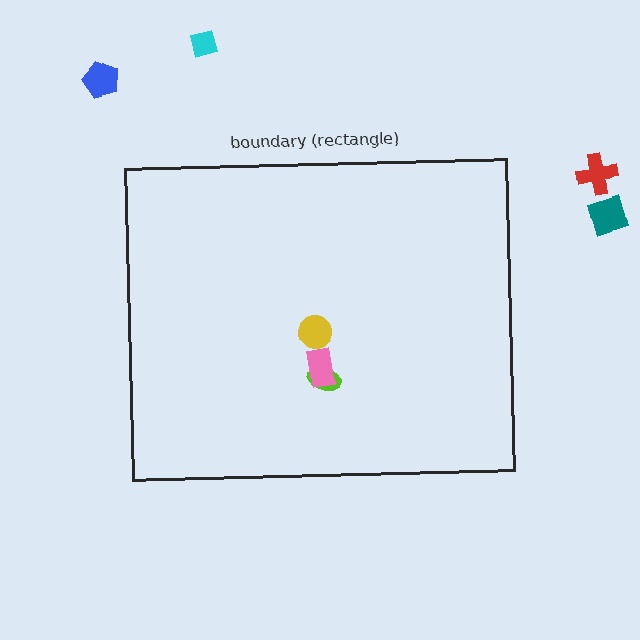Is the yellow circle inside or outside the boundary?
Inside.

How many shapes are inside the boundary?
3 inside, 4 outside.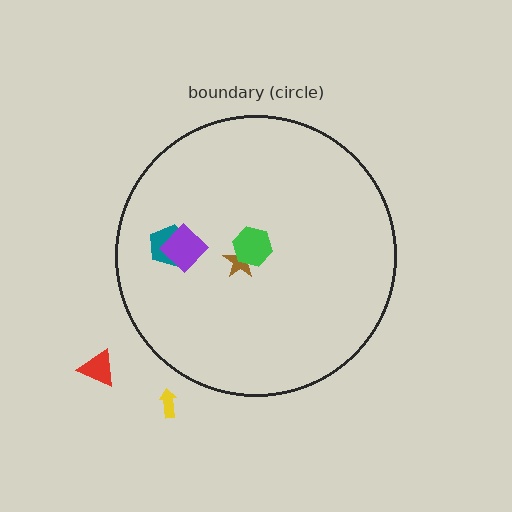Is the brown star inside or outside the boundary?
Inside.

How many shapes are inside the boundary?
4 inside, 2 outside.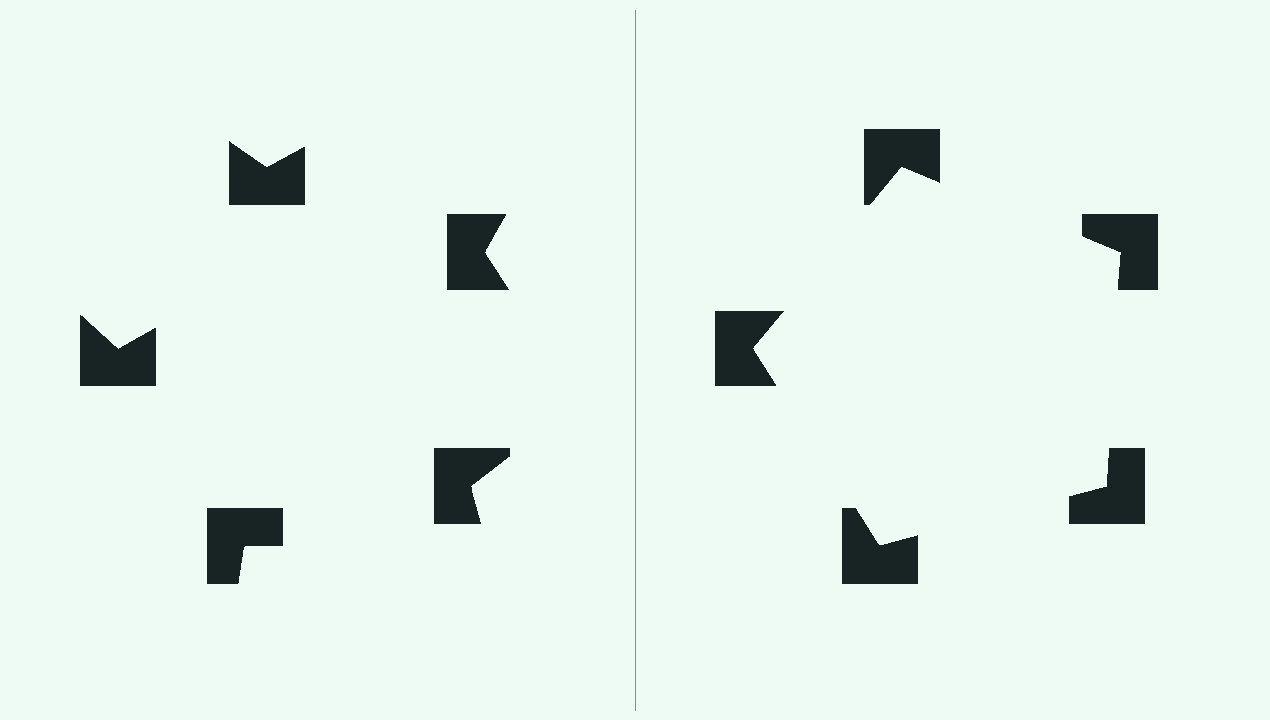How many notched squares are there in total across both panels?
10 — 5 on each side.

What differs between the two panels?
The notched squares are positioned identically on both sides; only the wedge orientations differ. On the right they align to a pentagon; on the left they are misaligned.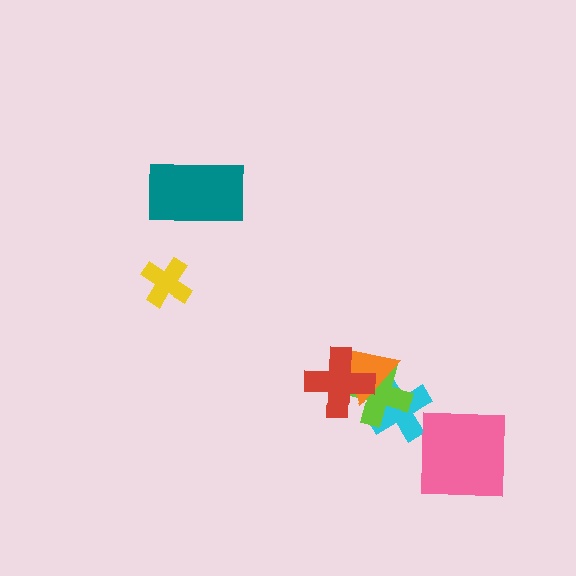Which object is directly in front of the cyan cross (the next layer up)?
The lime cross is directly in front of the cyan cross.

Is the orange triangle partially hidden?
Yes, it is partially covered by another shape.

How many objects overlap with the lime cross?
3 objects overlap with the lime cross.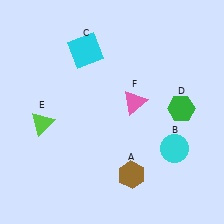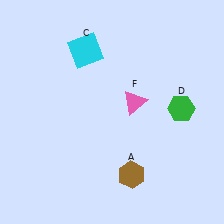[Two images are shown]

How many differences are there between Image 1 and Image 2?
There are 2 differences between the two images.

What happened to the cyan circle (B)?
The cyan circle (B) was removed in Image 2. It was in the bottom-right area of Image 1.